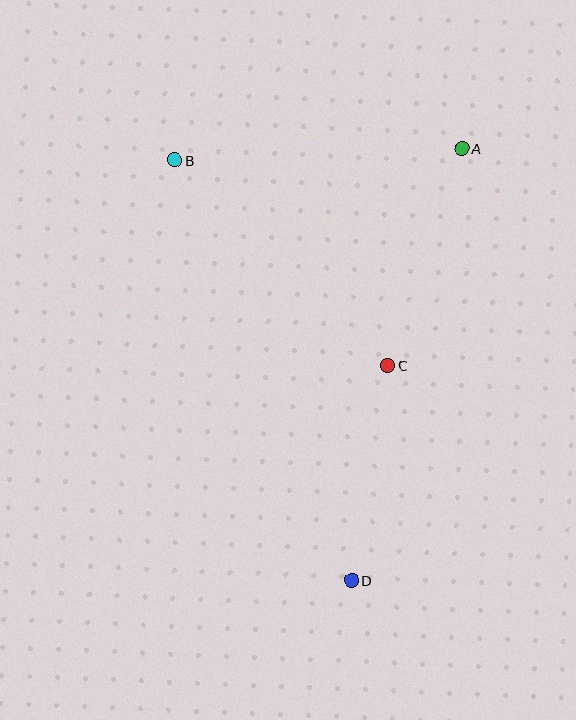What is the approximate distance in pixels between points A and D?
The distance between A and D is approximately 446 pixels.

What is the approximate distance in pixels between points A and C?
The distance between A and C is approximately 229 pixels.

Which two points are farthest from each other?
Points B and D are farthest from each other.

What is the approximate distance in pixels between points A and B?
The distance between A and B is approximately 287 pixels.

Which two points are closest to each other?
Points C and D are closest to each other.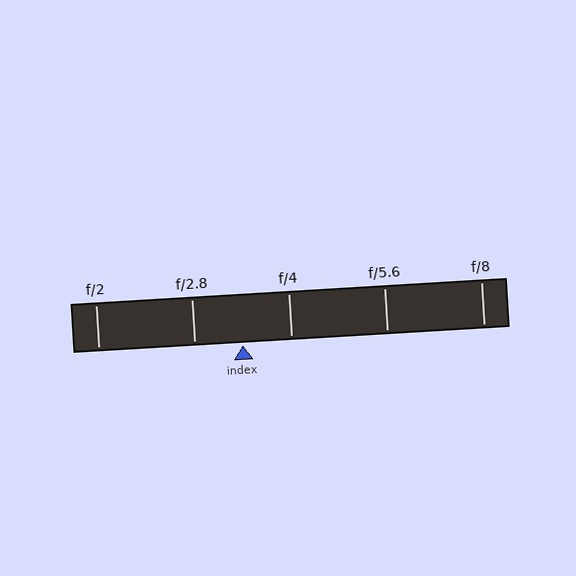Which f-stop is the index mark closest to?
The index mark is closest to f/4.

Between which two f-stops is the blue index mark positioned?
The index mark is between f/2.8 and f/4.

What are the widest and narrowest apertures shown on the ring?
The widest aperture shown is f/2 and the narrowest is f/8.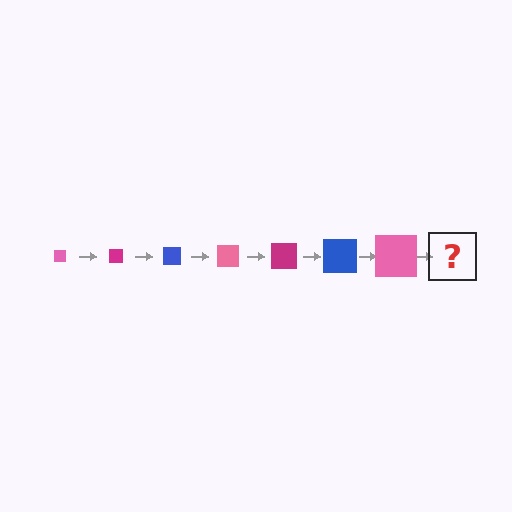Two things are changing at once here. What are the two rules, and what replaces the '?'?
The two rules are that the square grows larger each step and the color cycles through pink, magenta, and blue. The '?' should be a magenta square, larger than the previous one.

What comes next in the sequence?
The next element should be a magenta square, larger than the previous one.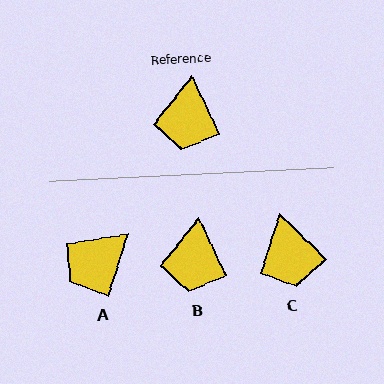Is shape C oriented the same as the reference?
No, it is off by about 20 degrees.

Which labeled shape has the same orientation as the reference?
B.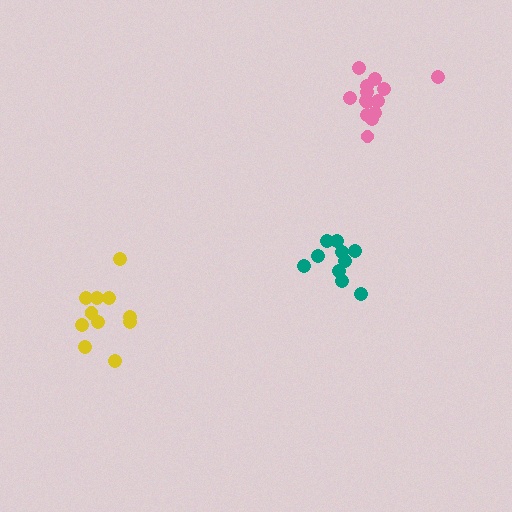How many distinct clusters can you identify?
There are 3 distinct clusters.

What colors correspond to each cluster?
The clusters are colored: teal, yellow, pink.